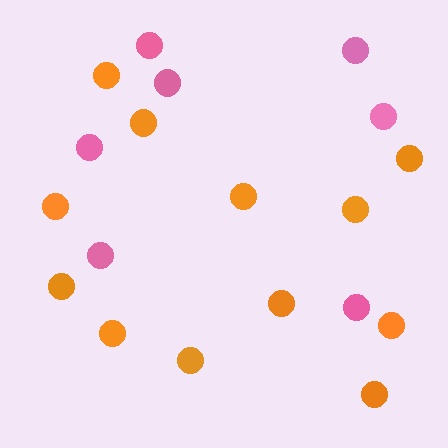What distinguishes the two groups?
There are 2 groups: one group of pink circles (7) and one group of orange circles (12).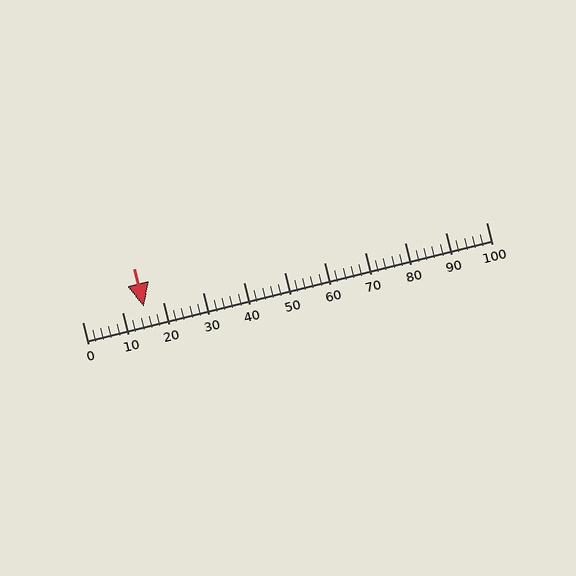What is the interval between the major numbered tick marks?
The major tick marks are spaced 10 units apart.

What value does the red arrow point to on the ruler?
The red arrow points to approximately 15.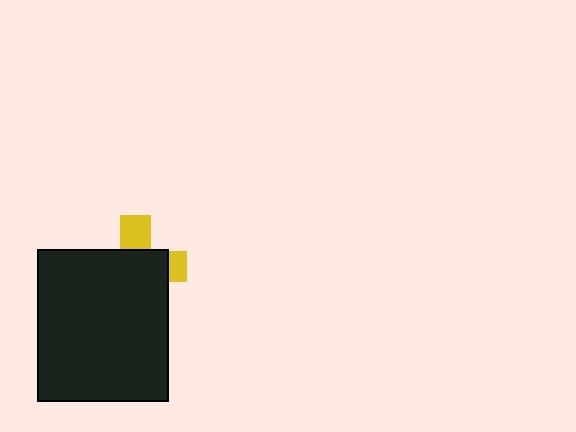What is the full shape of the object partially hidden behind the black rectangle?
The partially hidden object is a yellow cross.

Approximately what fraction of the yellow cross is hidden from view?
Roughly 70% of the yellow cross is hidden behind the black rectangle.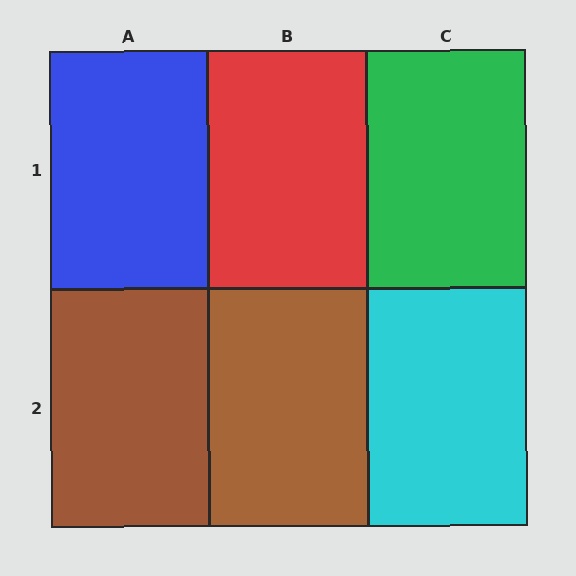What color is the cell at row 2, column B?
Brown.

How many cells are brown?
2 cells are brown.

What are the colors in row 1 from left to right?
Blue, red, green.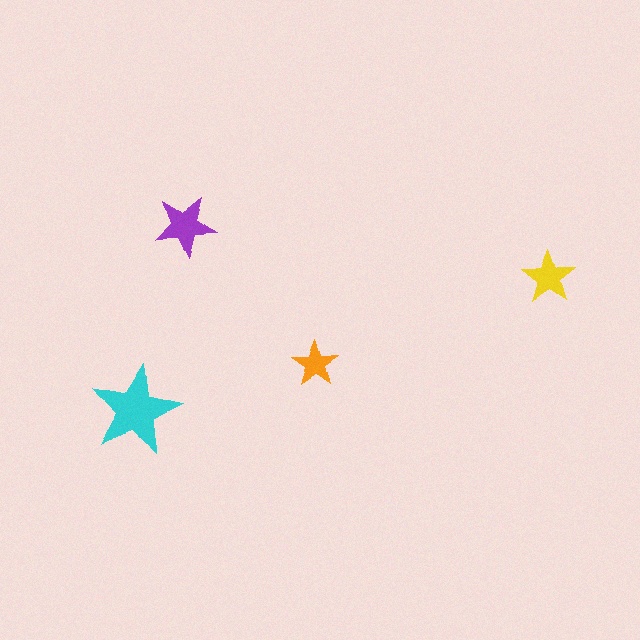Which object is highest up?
The purple star is topmost.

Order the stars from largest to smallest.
the cyan one, the purple one, the yellow one, the orange one.